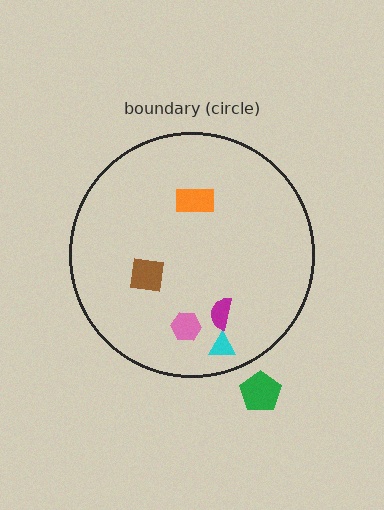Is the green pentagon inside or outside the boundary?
Outside.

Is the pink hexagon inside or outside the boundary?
Inside.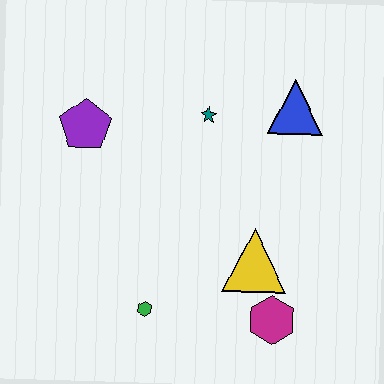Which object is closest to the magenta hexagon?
The yellow triangle is closest to the magenta hexagon.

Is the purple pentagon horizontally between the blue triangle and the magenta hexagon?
No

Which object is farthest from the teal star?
The magenta hexagon is farthest from the teal star.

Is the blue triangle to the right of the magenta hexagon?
Yes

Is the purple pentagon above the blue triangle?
No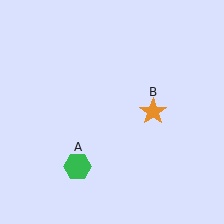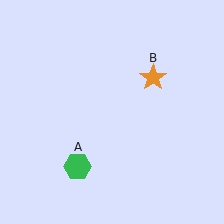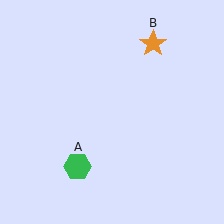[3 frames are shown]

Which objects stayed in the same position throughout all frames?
Green hexagon (object A) remained stationary.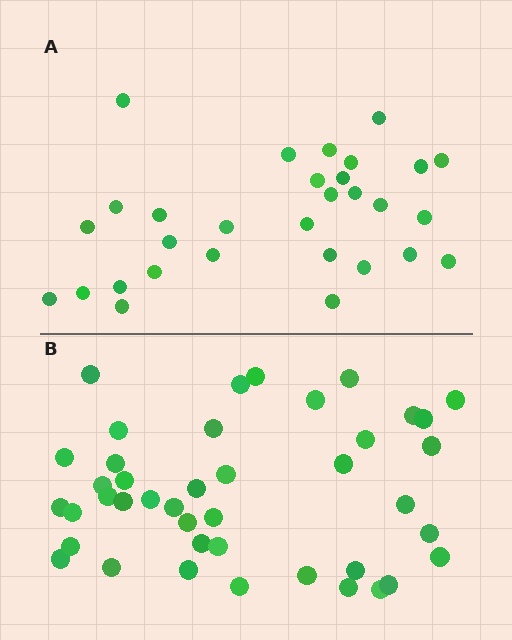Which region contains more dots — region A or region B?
Region B (the bottom region) has more dots.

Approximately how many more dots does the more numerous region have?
Region B has roughly 12 or so more dots than region A.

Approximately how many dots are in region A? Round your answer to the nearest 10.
About 30 dots.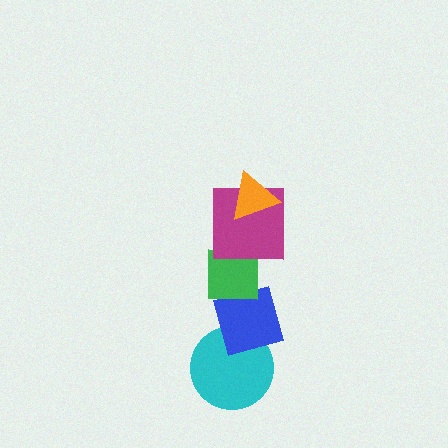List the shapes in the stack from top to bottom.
From top to bottom: the orange triangle, the magenta square, the green square, the blue diamond, the cyan circle.